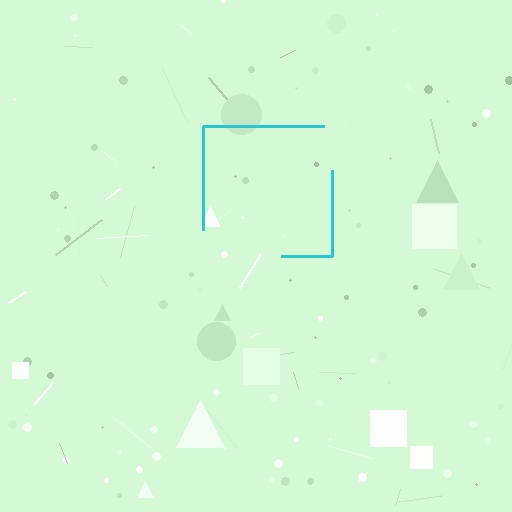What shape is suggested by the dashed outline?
The dashed outline suggests a square.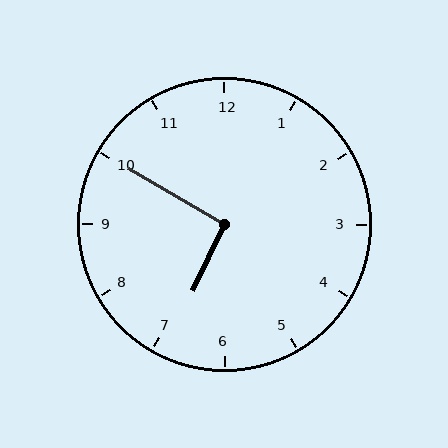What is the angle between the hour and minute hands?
Approximately 95 degrees.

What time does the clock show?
6:50.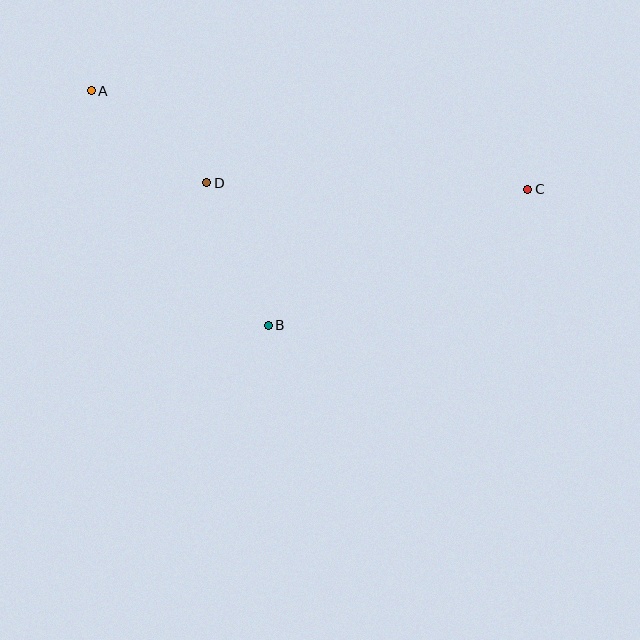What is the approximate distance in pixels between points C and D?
The distance between C and D is approximately 321 pixels.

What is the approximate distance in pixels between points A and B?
The distance between A and B is approximately 294 pixels.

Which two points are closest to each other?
Points A and D are closest to each other.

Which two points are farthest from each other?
Points A and C are farthest from each other.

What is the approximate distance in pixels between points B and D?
The distance between B and D is approximately 155 pixels.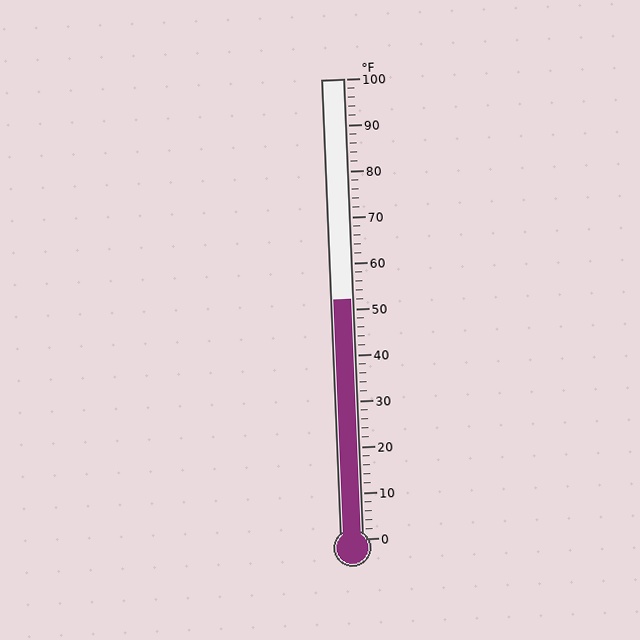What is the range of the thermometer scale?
The thermometer scale ranges from 0°F to 100°F.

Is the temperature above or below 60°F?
The temperature is below 60°F.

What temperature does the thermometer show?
The thermometer shows approximately 52°F.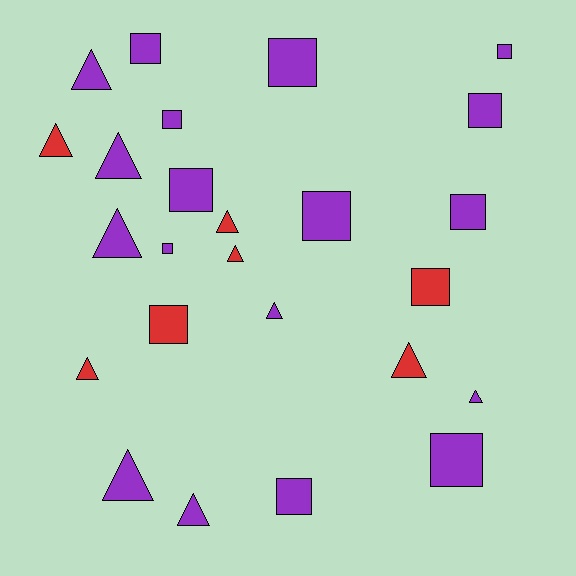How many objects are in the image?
There are 25 objects.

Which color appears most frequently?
Purple, with 18 objects.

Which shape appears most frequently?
Square, with 13 objects.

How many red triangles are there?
There are 5 red triangles.